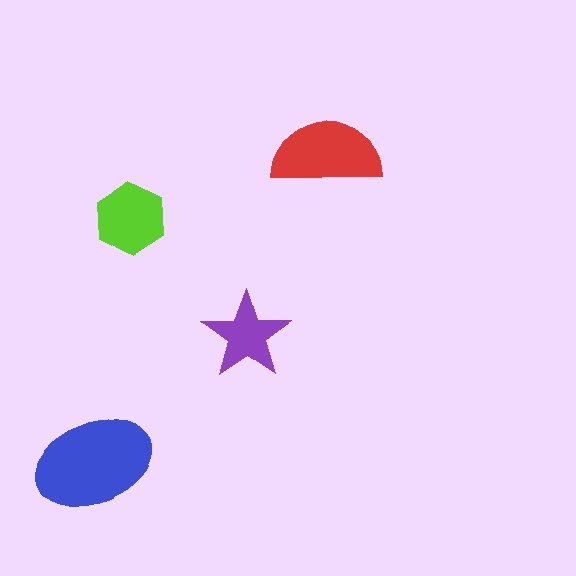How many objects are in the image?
There are 4 objects in the image.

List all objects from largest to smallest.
The blue ellipse, the red semicircle, the lime hexagon, the purple star.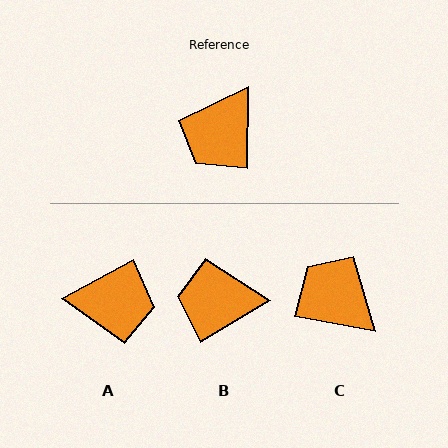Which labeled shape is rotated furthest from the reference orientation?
A, about 119 degrees away.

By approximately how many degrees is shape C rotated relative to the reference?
Approximately 99 degrees clockwise.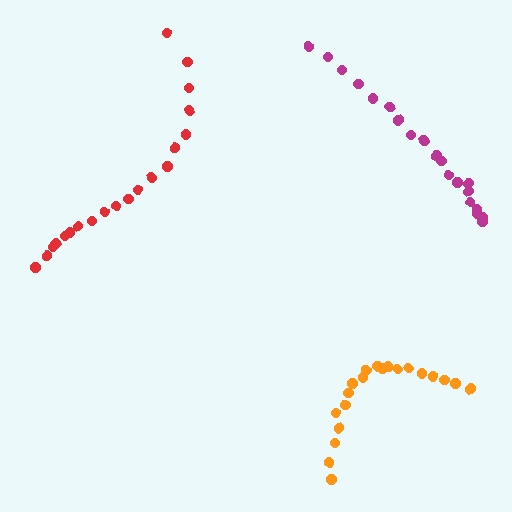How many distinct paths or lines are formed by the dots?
There are 3 distinct paths.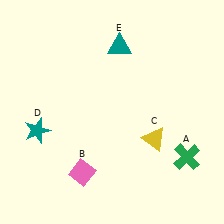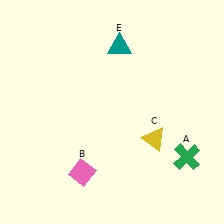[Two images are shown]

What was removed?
The teal star (D) was removed in Image 2.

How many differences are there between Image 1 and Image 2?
There is 1 difference between the two images.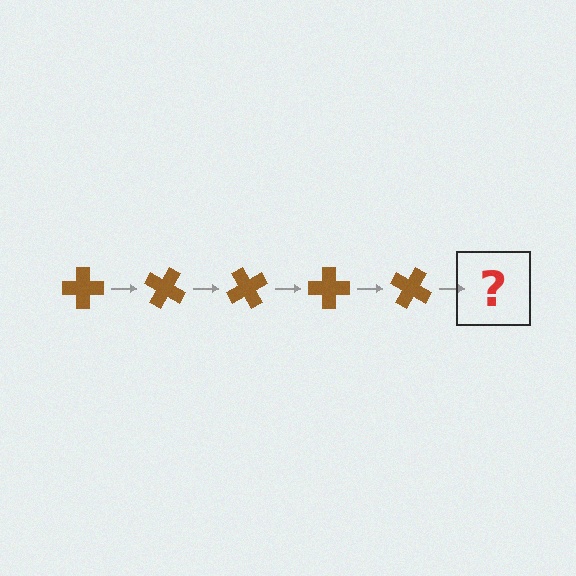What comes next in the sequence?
The next element should be a brown cross rotated 150 degrees.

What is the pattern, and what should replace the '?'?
The pattern is that the cross rotates 30 degrees each step. The '?' should be a brown cross rotated 150 degrees.